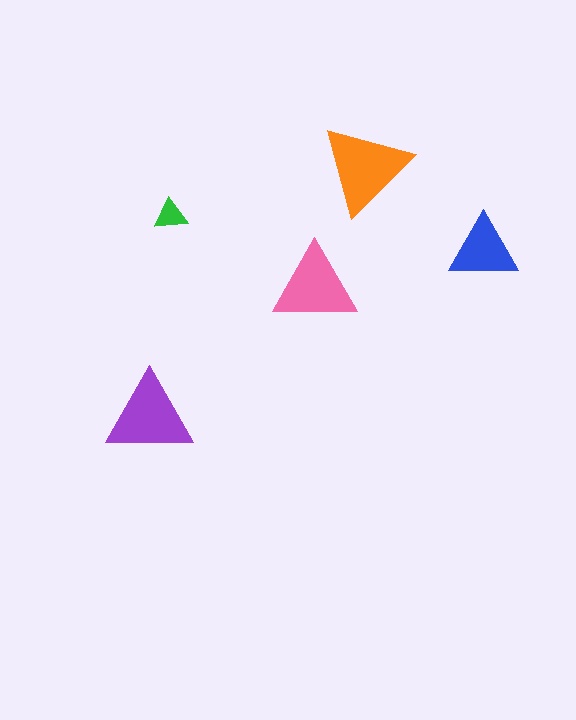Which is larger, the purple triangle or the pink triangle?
The purple one.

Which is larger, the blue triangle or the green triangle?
The blue one.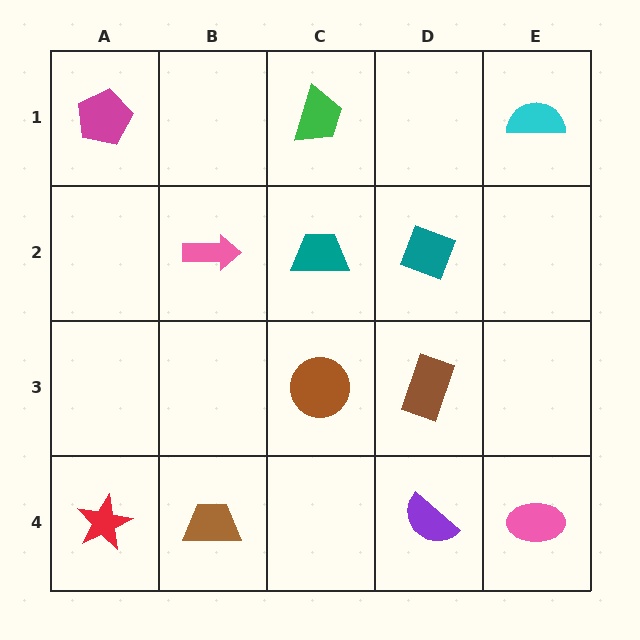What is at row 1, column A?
A magenta pentagon.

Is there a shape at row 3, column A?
No, that cell is empty.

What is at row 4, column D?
A purple semicircle.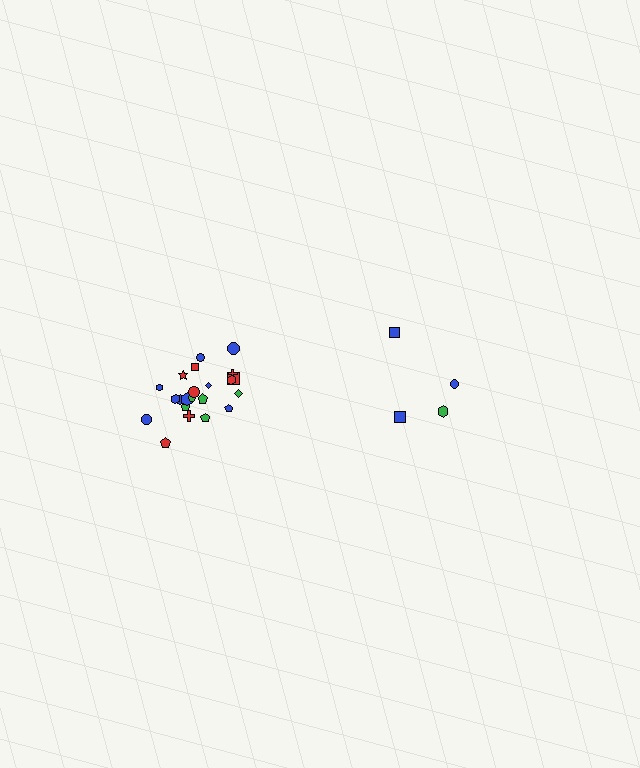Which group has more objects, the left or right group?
The left group.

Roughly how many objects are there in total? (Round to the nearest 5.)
Roughly 25 objects in total.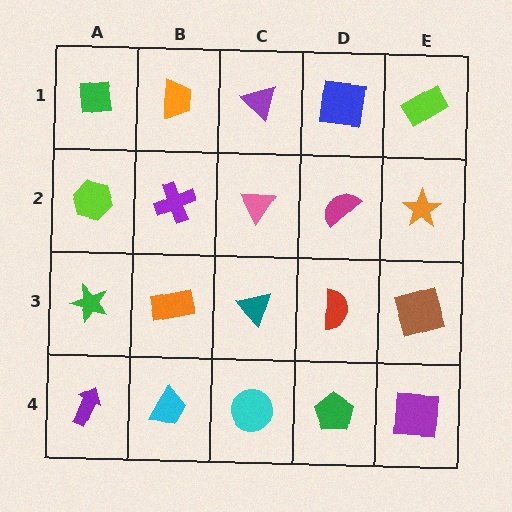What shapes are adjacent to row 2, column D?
A blue square (row 1, column D), a red semicircle (row 3, column D), a pink triangle (row 2, column C), an orange star (row 2, column E).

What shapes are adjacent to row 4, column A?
A green star (row 3, column A), a cyan trapezoid (row 4, column B).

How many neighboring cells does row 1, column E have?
2.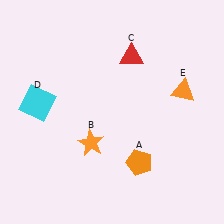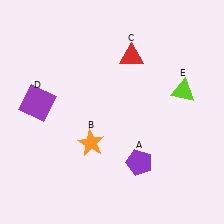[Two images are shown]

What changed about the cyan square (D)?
In Image 1, D is cyan. In Image 2, it changed to purple.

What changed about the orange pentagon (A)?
In Image 1, A is orange. In Image 2, it changed to purple.